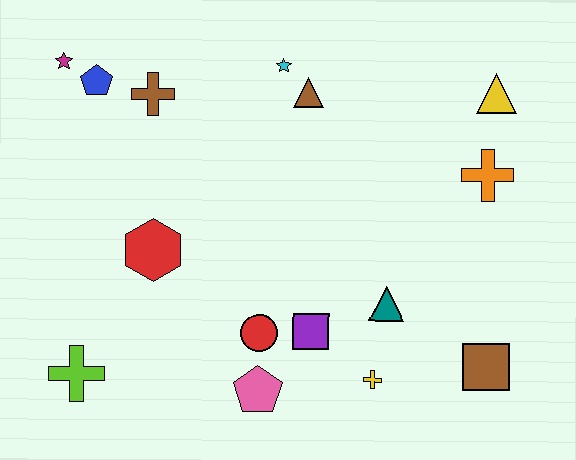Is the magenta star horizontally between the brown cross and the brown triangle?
No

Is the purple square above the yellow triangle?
No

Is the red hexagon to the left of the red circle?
Yes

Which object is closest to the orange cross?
The yellow triangle is closest to the orange cross.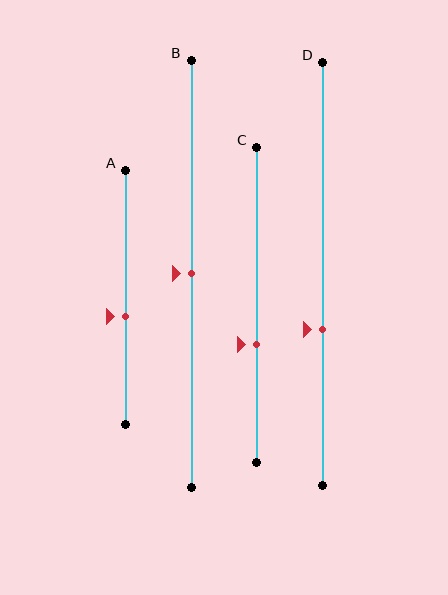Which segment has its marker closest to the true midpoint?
Segment B has its marker closest to the true midpoint.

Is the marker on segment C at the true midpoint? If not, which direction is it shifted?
No, the marker on segment C is shifted downward by about 13% of the segment length.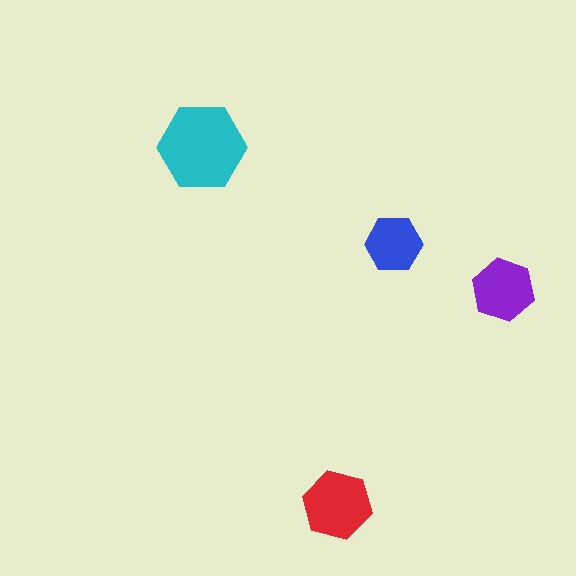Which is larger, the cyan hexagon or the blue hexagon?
The cyan one.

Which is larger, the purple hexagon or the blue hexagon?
The purple one.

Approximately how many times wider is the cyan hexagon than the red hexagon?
About 1.5 times wider.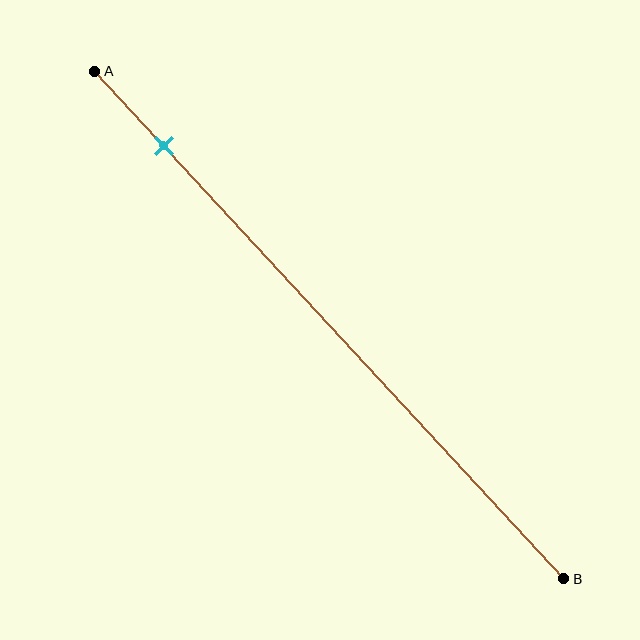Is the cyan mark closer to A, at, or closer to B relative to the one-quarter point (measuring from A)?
The cyan mark is closer to point A than the one-quarter point of segment AB.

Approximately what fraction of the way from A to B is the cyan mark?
The cyan mark is approximately 15% of the way from A to B.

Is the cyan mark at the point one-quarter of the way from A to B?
No, the mark is at about 15% from A, not at the 25% one-quarter point.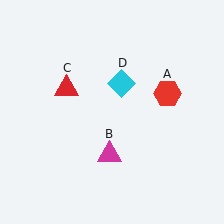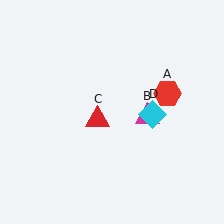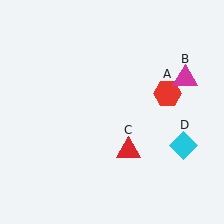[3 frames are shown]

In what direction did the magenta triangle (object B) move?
The magenta triangle (object B) moved up and to the right.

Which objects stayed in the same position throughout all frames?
Red hexagon (object A) remained stationary.